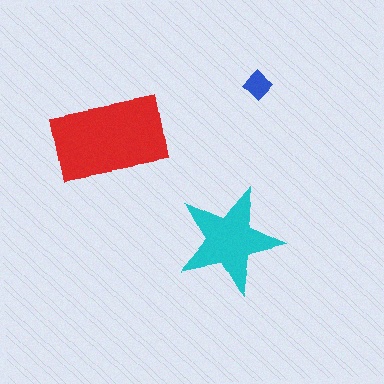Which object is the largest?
The red rectangle.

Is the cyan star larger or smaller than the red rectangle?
Smaller.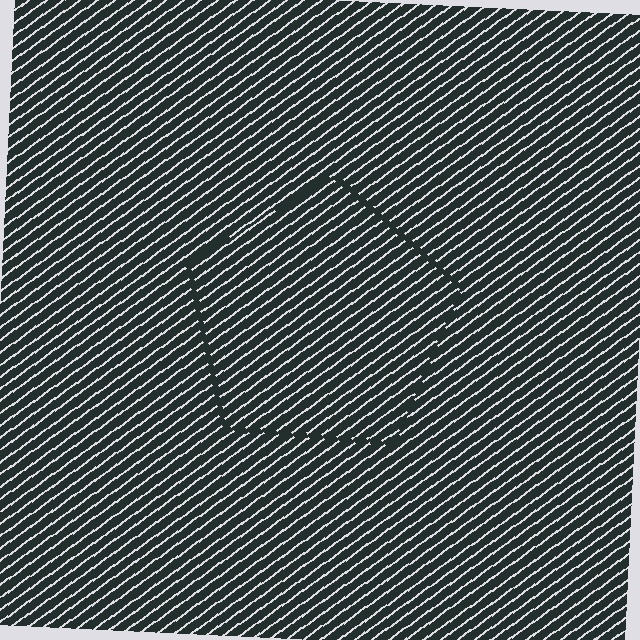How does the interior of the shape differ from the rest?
The interior of the shape contains the same grating, shifted by half a period — the contour is defined by the phase discontinuity where line-ends from the inner and outer gratings abut.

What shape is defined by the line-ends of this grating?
An illusory pentagon. The interior of the shape contains the same grating, shifted by half a period — the contour is defined by the phase discontinuity where line-ends from the inner and outer gratings abut.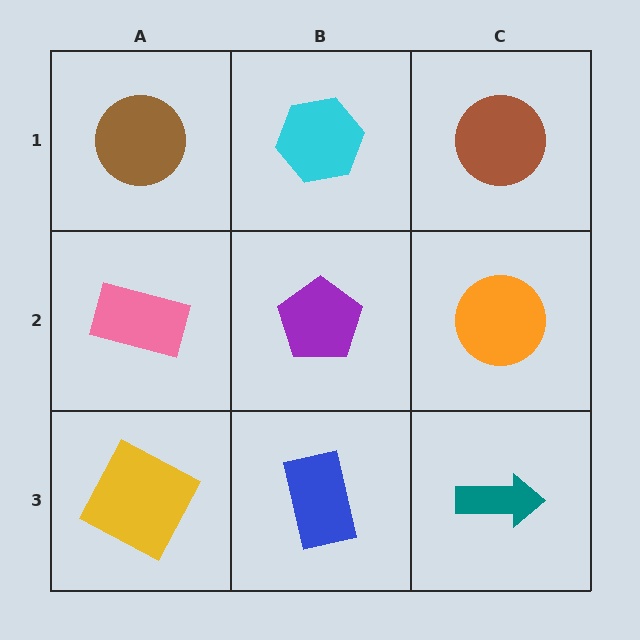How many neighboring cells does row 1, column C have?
2.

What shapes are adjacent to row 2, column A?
A brown circle (row 1, column A), a yellow square (row 3, column A), a purple pentagon (row 2, column B).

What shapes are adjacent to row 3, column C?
An orange circle (row 2, column C), a blue rectangle (row 3, column B).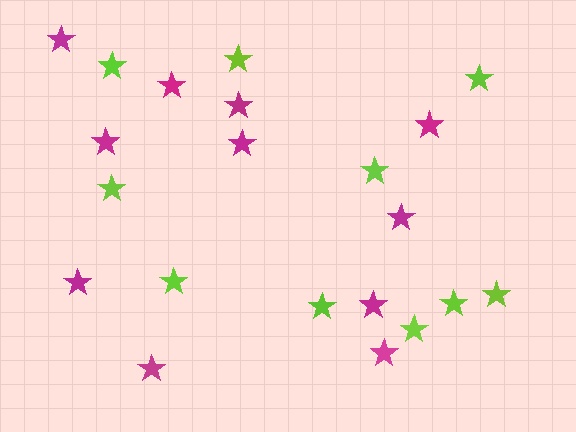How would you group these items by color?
There are 2 groups: one group of lime stars (10) and one group of magenta stars (11).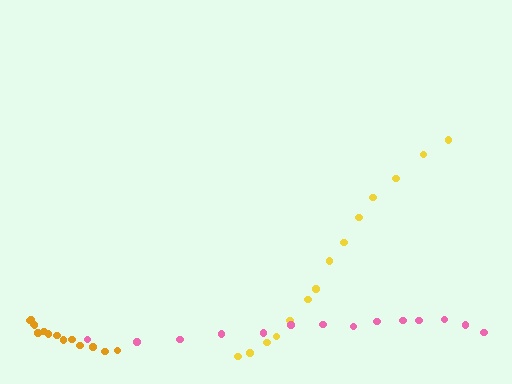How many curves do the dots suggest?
There are 3 distinct paths.